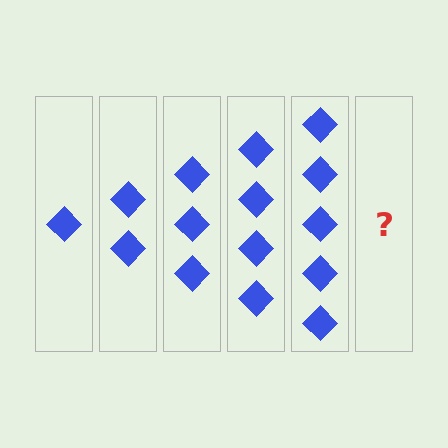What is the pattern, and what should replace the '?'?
The pattern is that each step adds one more diamond. The '?' should be 6 diamonds.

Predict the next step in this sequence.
The next step is 6 diamonds.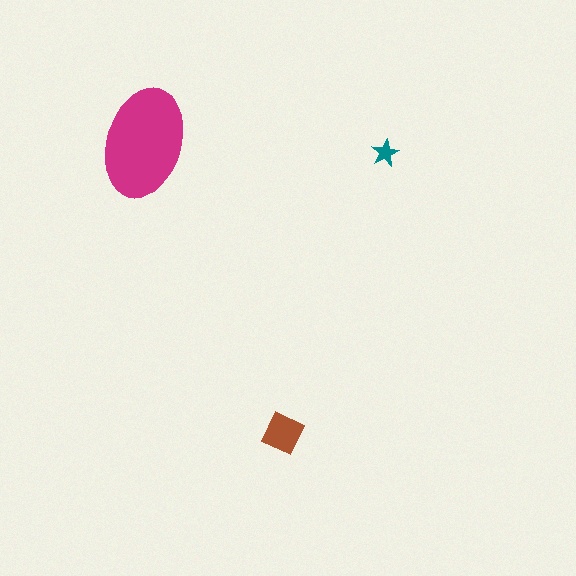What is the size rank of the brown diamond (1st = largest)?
2nd.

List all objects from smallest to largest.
The teal star, the brown diamond, the magenta ellipse.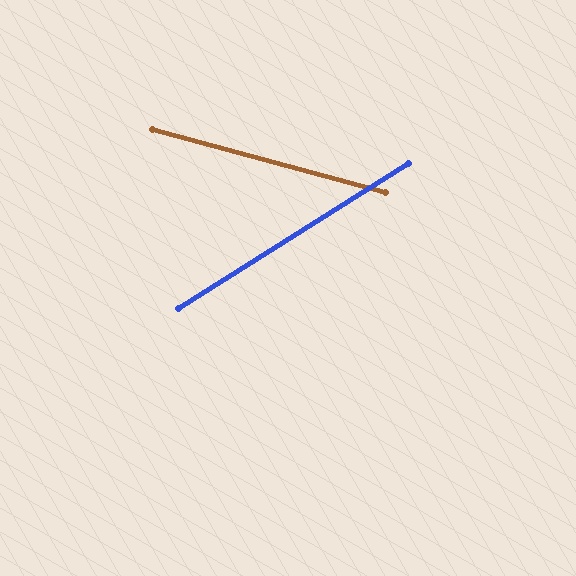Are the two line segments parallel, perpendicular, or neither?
Neither parallel nor perpendicular — they differ by about 48°.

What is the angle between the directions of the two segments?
Approximately 48 degrees.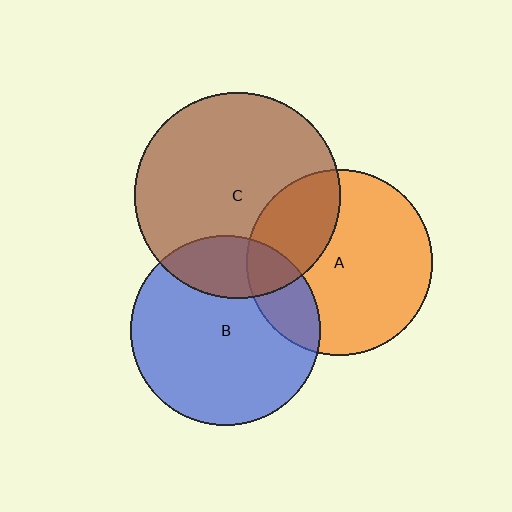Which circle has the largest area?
Circle C (brown).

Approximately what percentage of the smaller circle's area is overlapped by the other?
Approximately 20%.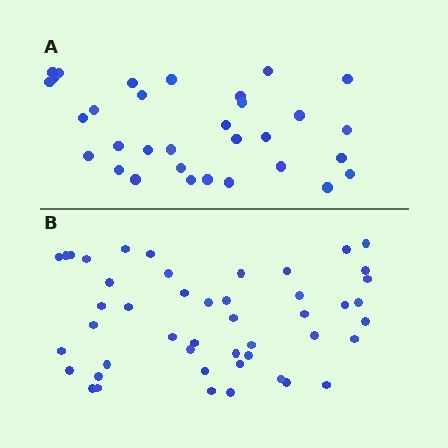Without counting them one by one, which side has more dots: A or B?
Region B (the bottom region) has more dots.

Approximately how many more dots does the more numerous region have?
Region B has approximately 15 more dots than region A.